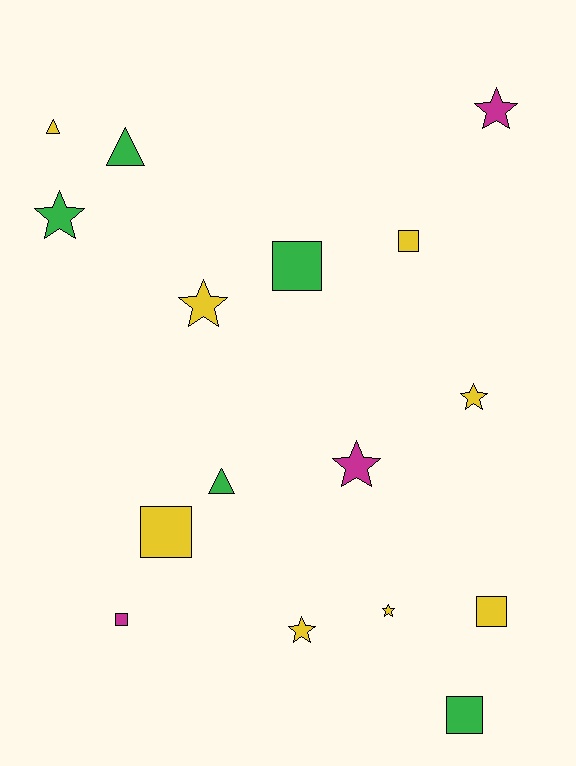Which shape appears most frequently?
Star, with 7 objects.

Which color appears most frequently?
Yellow, with 8 objects.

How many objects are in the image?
There are 16 objects.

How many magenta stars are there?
There are 2 magenta stars.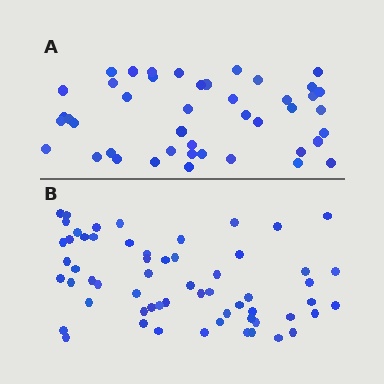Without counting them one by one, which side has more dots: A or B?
Region B (the bottom region) has more dots.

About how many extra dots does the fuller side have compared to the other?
Region B has approximately 15 more dots than region A.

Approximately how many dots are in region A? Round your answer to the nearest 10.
About 40 dots. (The exact count is 44, which rounds to 40.)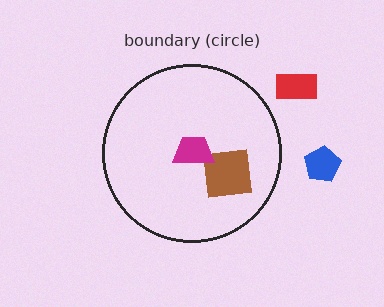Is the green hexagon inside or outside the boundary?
Inside.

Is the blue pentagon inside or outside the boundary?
Outside.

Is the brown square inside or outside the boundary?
Inside.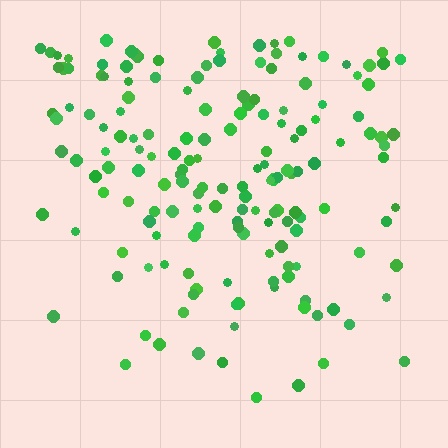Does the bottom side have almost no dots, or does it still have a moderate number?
Still a moderate number, just noticeably fewer than the top.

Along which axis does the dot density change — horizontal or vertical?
Vertical.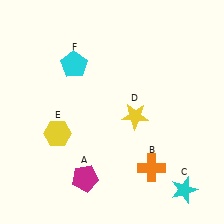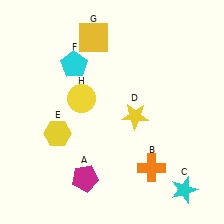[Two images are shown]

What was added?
A yellow square (G), a yellow circle (H) were added in Image 2.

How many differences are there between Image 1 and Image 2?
There are 2 differences between the two images.